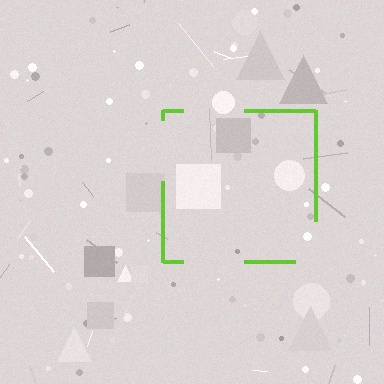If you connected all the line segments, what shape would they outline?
They would outline a square.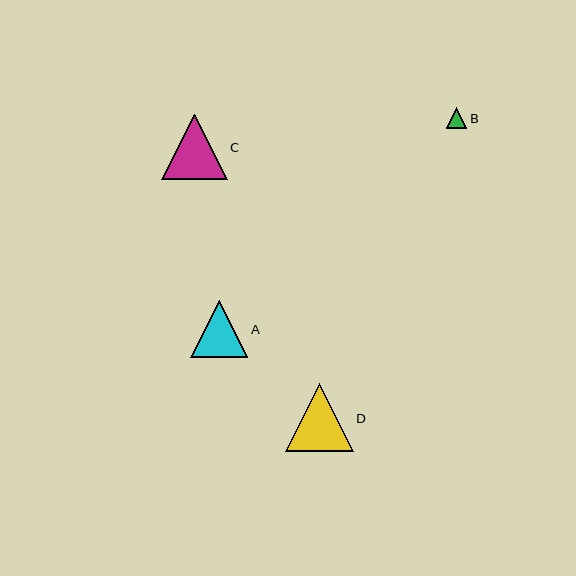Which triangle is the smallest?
Triangle B is the smallest with a size of approximately 21 pixels.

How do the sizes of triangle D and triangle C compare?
Triangle D and triangle C are approximately the same size.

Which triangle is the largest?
Triangle D is the largest with a size of approximately 68 pixels.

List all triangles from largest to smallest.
From largest to smallest: D, C, A, B.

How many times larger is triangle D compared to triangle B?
Triangle D is approximately 3.3 times the size of triangle B.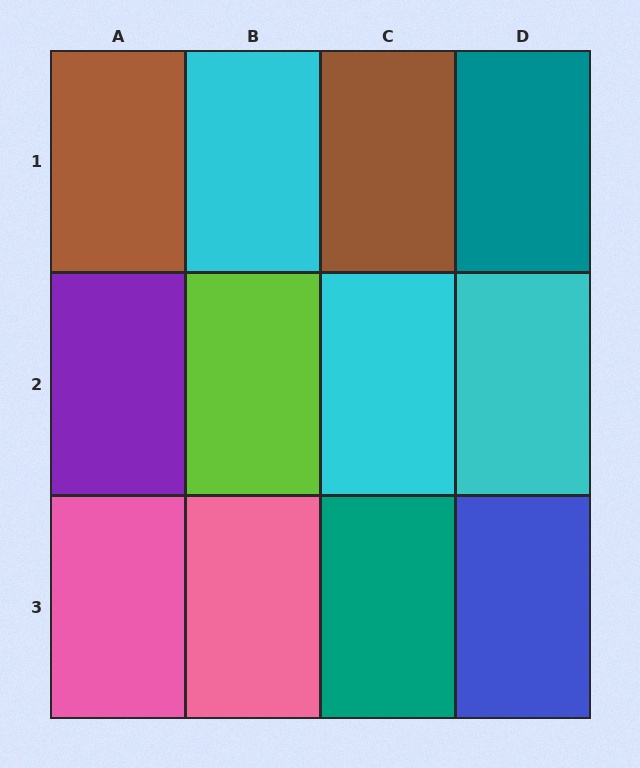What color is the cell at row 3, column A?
Pink.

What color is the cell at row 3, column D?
Blue.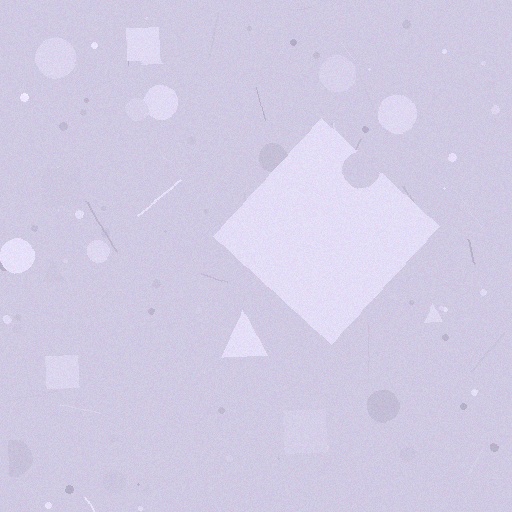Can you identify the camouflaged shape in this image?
The camouflaged shape is a diamond.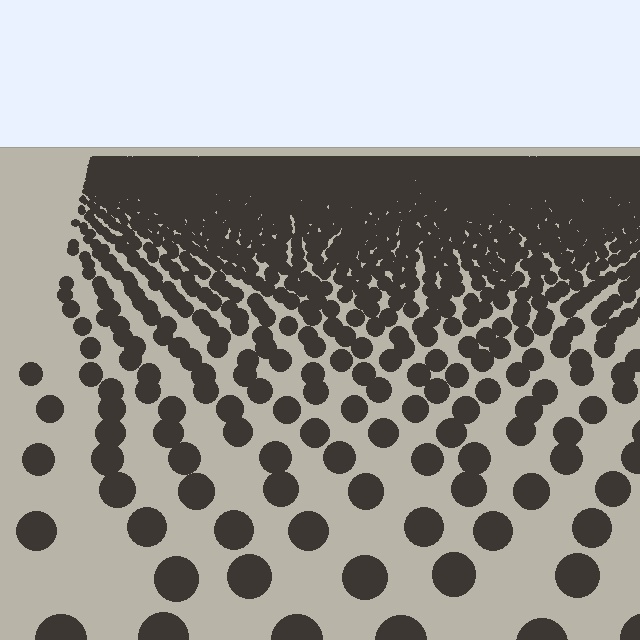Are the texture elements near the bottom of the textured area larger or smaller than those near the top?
Larger. Near the bottom, elements are closer to the viewer and appear at a bigger on-screen size.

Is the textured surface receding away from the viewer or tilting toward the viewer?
The surface is receding away from the viewer. Texture elements get smaller and denser toward the top.